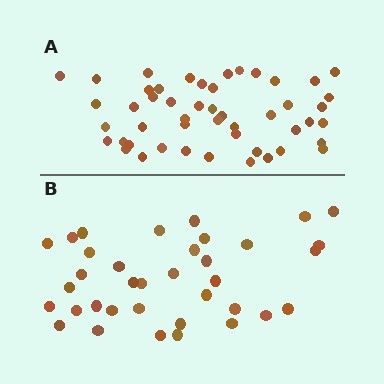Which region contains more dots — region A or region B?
Region A (the top region) has more dots.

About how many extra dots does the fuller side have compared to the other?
Region A has approximately 15 more dots than region B.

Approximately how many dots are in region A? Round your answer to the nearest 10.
About 50 dots. (The exact count is 49, which rounds to 50.)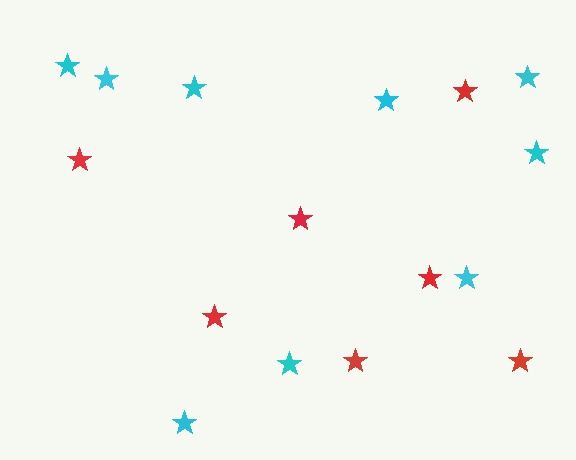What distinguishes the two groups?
There are 2 groups: one group of red stars (7) and one group of cyan stars (9).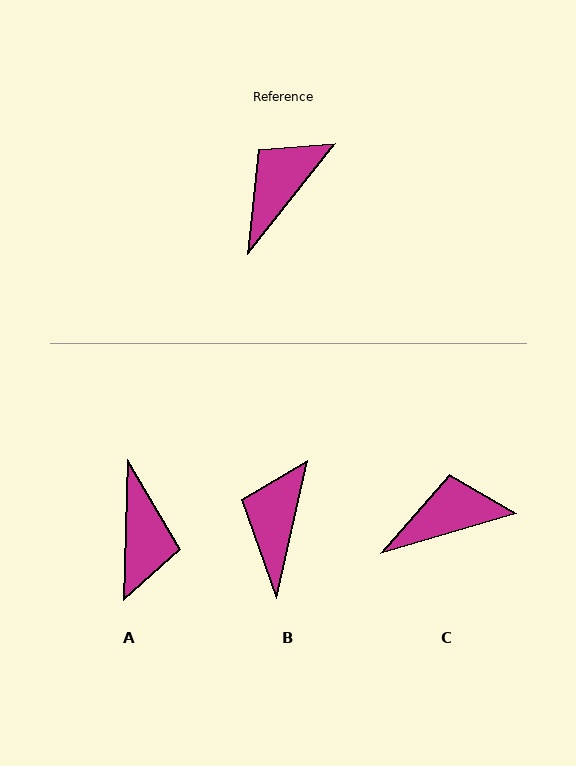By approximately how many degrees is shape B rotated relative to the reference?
Approximately 26 degrees counter-clockwise.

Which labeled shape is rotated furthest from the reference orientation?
A, about 144 degrees away.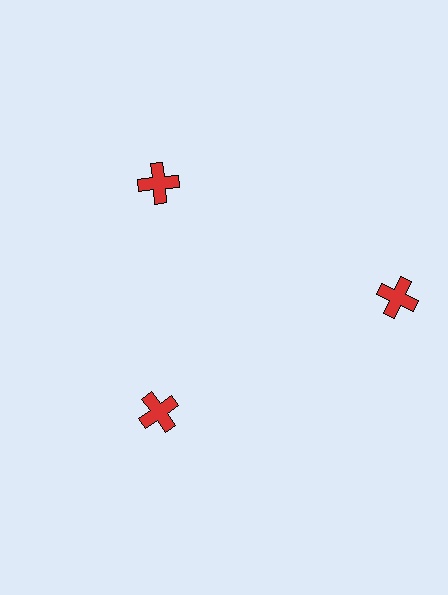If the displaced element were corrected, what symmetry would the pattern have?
It would have 3-fold rotational symmetry — the pattern would map onto itself every 120 degrees.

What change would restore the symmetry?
The symmetry would be restored by moving it inward, back onto the ring so that all 3 crosses sit at equal angles and equal distance from the center.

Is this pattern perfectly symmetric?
No. The 3 red crosses are arranged in a ring, but one element near the 3 o'clock position is pushed outward from the center, breaking the 3-fold rotational symmetry.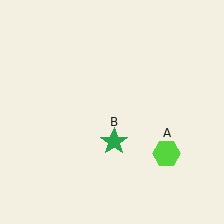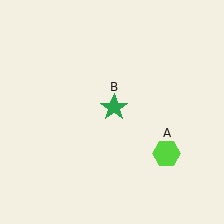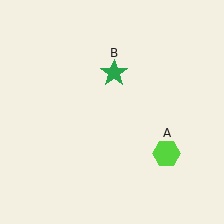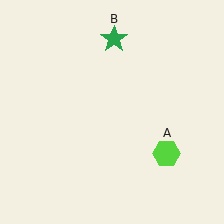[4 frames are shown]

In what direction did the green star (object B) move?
The green star (object B) moved up.